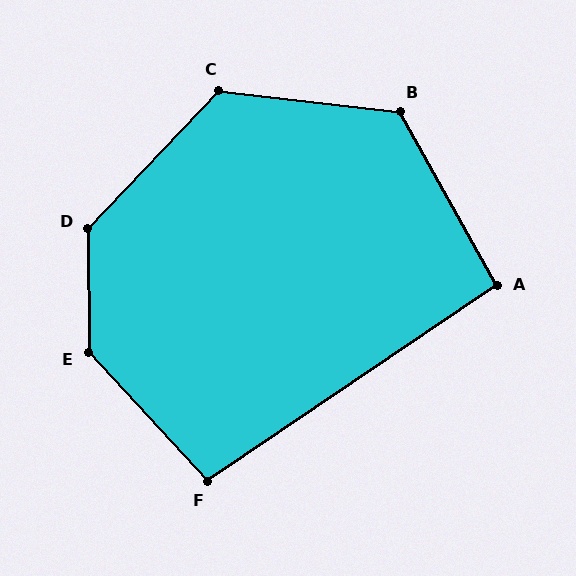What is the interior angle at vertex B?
Approximately 126 degrees (obtuse).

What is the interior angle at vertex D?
Approximately 136 degrees (obtuse).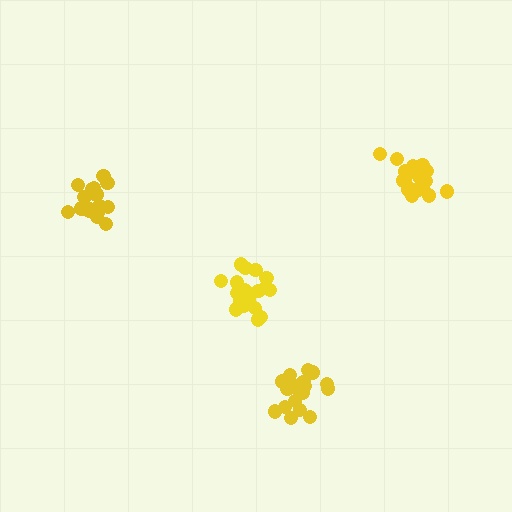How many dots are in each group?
Group 1: 19 dots, Group 2: 20 dots, Group 3: 21 dots, Group 4: 19 dots (79 total).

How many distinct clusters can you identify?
There are 4 distinct clusters.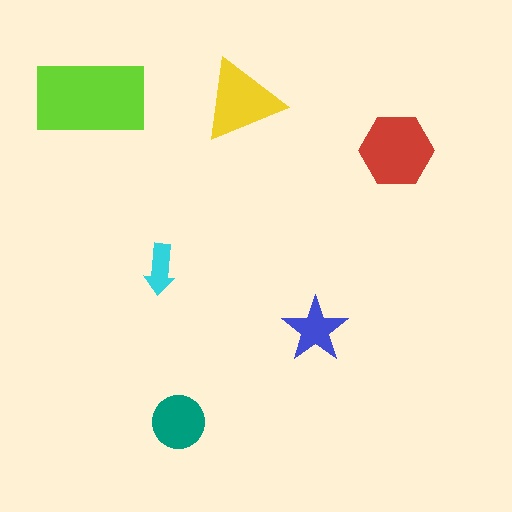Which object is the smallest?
The cyan arrow.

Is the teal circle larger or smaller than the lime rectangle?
Smaller.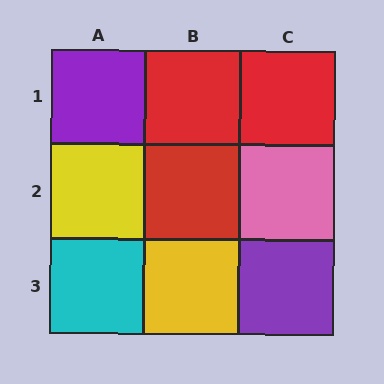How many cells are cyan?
1 cell is cyan.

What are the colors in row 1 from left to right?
Purple, red, red.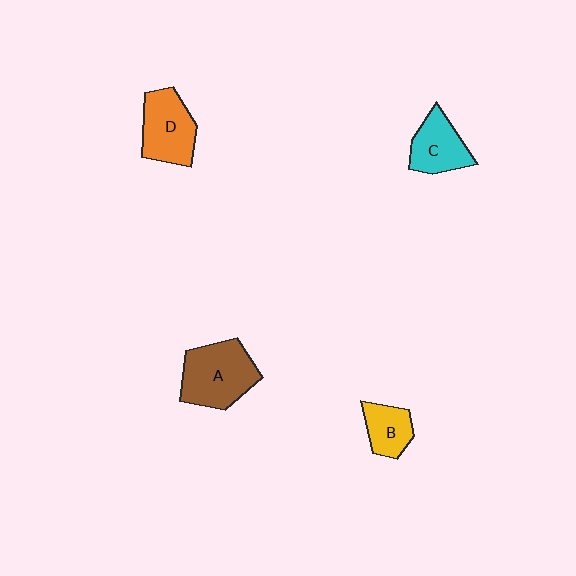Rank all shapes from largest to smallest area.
From largest to smallest: A (brown), D (orange), C (cyan), B (yellow).